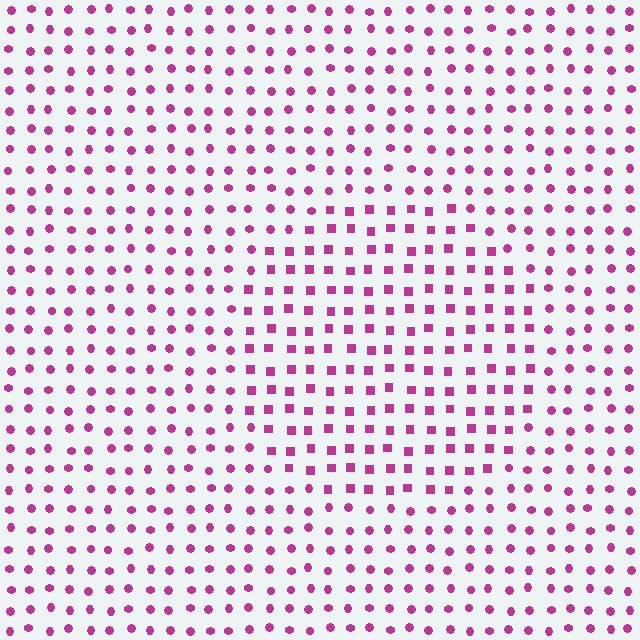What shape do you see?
I see a circle.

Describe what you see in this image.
The image is filled with small magenta elements arranged in a uniform grid. A circle-shaped region contains squares, while the surrounding area contains circles. The boundary is defined purely by the change in element shape.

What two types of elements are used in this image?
The image uses squares inside the circle region and circles outside it.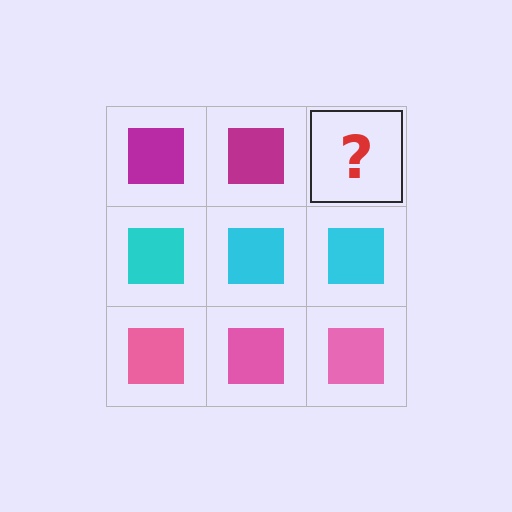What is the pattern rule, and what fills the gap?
The rule is that each row has a consistent color. The gap should be filled with a magenta square.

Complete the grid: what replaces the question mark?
The question mark should be replaced with a magenta square.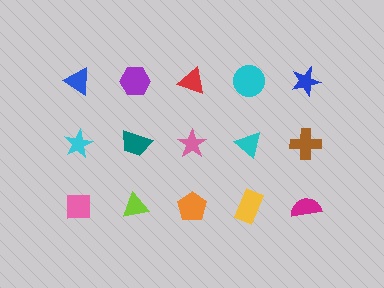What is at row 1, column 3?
A red triangle.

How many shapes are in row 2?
5 shapes.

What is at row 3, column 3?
An orange pentagon.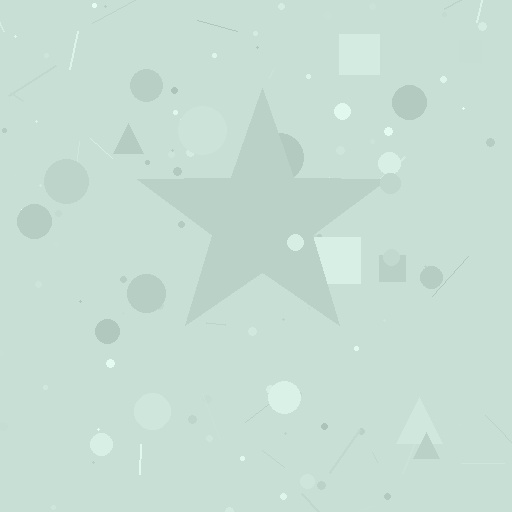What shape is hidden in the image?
A star is hidden in the image.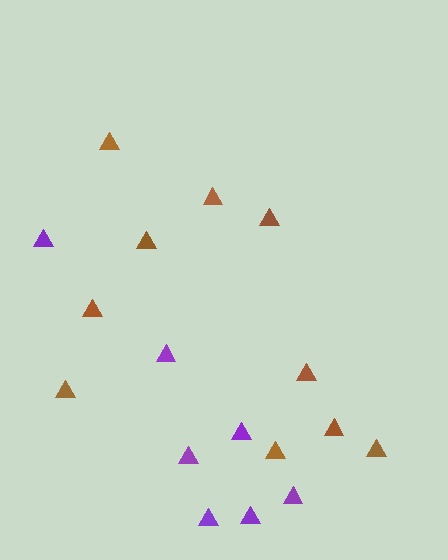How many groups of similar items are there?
There are 2 groups: one group of brown triangles (10) and one group of purple triangles (7).